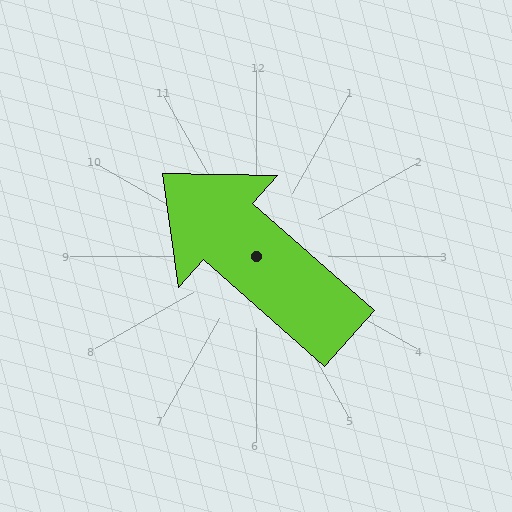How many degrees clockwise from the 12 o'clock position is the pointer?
Approximately 311 degrees.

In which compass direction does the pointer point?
Northwest.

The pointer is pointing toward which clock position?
Roughly 10 o'clock.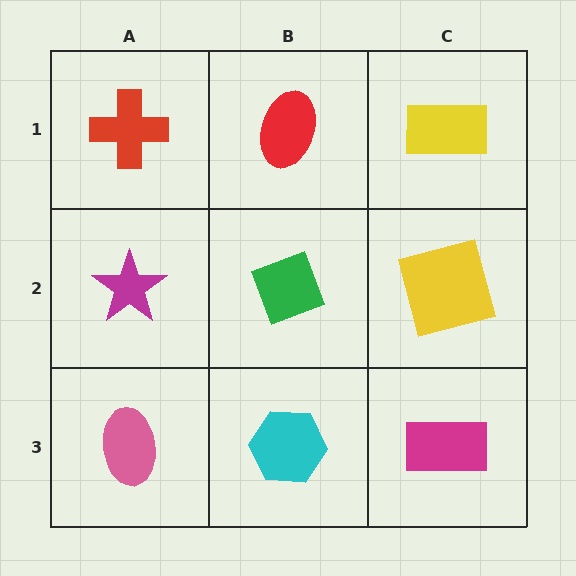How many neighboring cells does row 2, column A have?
3.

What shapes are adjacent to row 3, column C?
A yellow square (row 2, column C), a cyan hexagon (row 3, column B).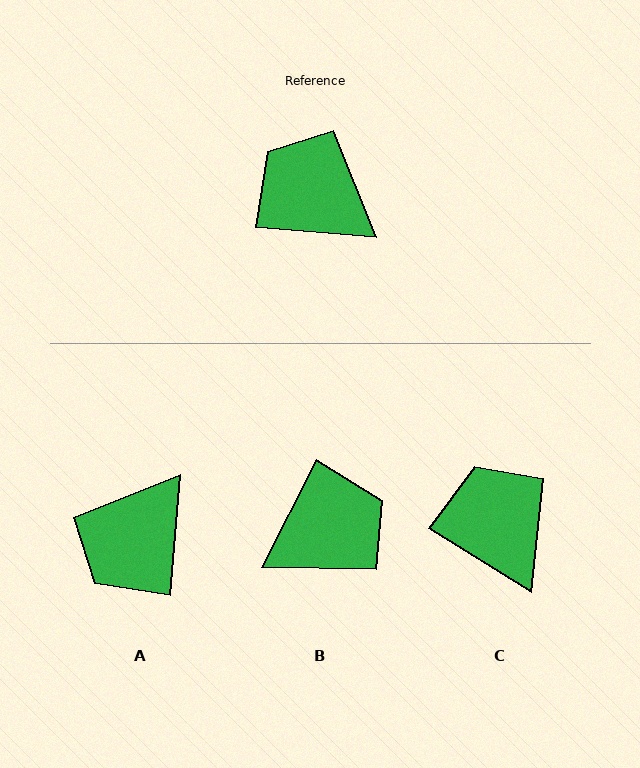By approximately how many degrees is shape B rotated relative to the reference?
Approximately 112 degrees clockwise.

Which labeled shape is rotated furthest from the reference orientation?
B, about 112 degrees away.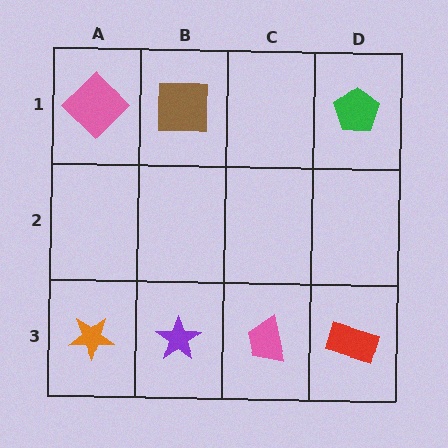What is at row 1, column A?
A pink diamond.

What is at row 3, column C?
A pink trapezoid.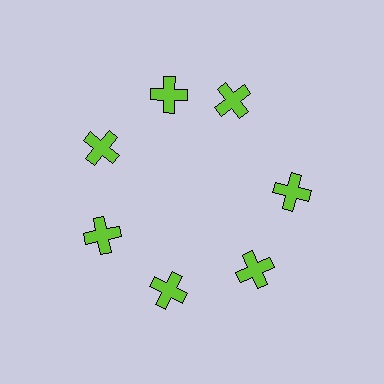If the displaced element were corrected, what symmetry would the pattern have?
It would have 7-fold rotational symmetry — the pattern would map onto itself every 51 degrees.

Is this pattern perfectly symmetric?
No. The 7 lime crosses are arranged in a ring, but one element near the 1 o'clock position is rotated out of alignment along the ring, breaking the 7-fold rotational symmetry.